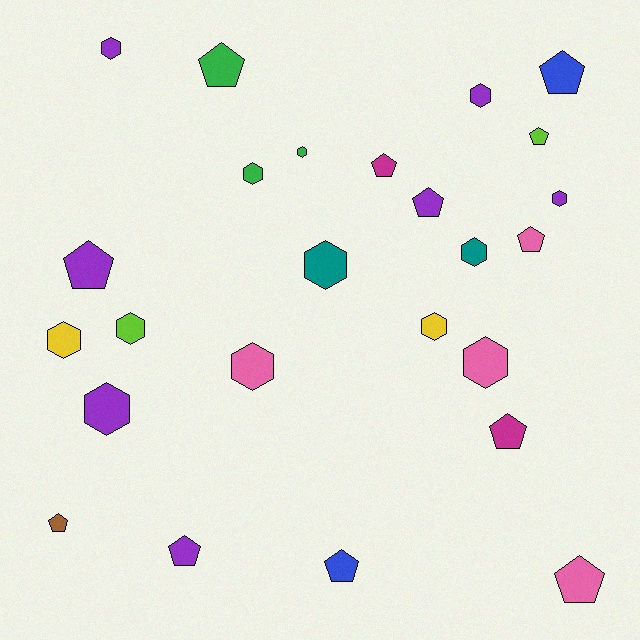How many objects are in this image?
There are 25 objects.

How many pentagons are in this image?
There are 12 pentagons.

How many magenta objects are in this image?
There are 2 magenta objects.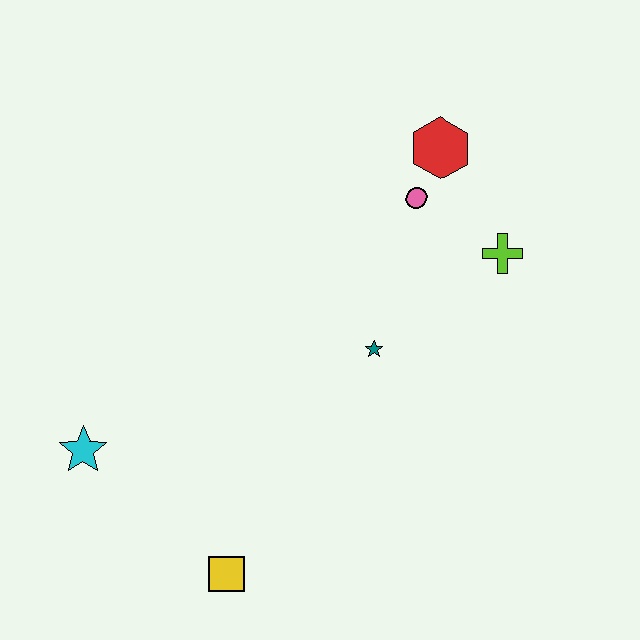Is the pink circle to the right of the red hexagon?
No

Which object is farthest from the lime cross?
The cyan star is farthest from the lime cross.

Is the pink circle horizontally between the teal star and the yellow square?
No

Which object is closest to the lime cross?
The pink circle is closest to the lime cross.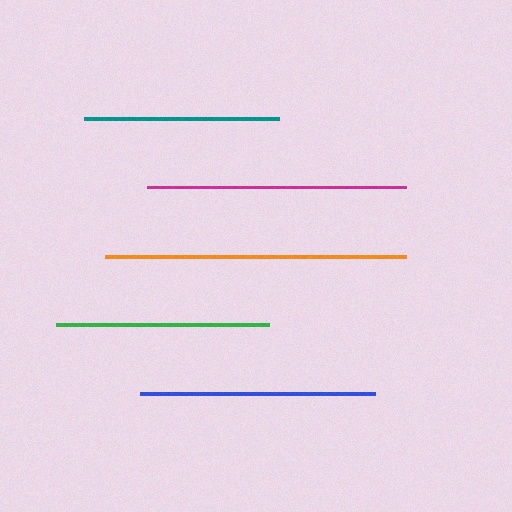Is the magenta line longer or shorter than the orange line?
The orange line is longer than the magenta line.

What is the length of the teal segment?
The teal segment is approximately 196 pixels long.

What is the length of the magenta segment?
The magenta segment is approximately 259 pixels long.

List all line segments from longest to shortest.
From longest to shortest: orange, magenta, blue, green, teal.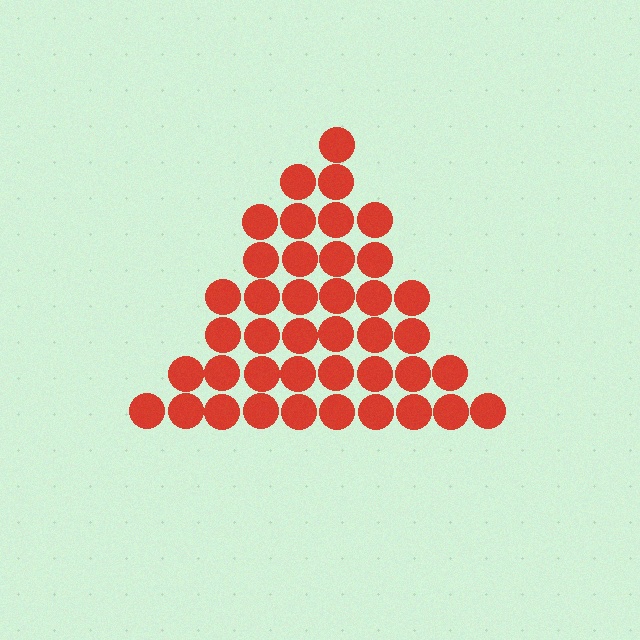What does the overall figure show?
The overall figure shows a triangle.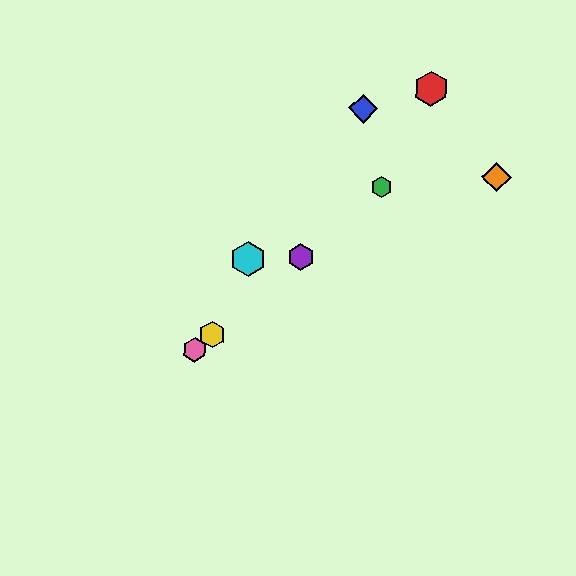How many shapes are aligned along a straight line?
4 shapes (the green hexagon, the yellow hexagon, the purple hexagon, the pink hexagon) are aligned along a straight line.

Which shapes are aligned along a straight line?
The green hexagon, the yellow hexagon, the purple hexagon, the pink hexagon are aligned along a straight line.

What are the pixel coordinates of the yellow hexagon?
The yellow hexagon is at (212, 335).